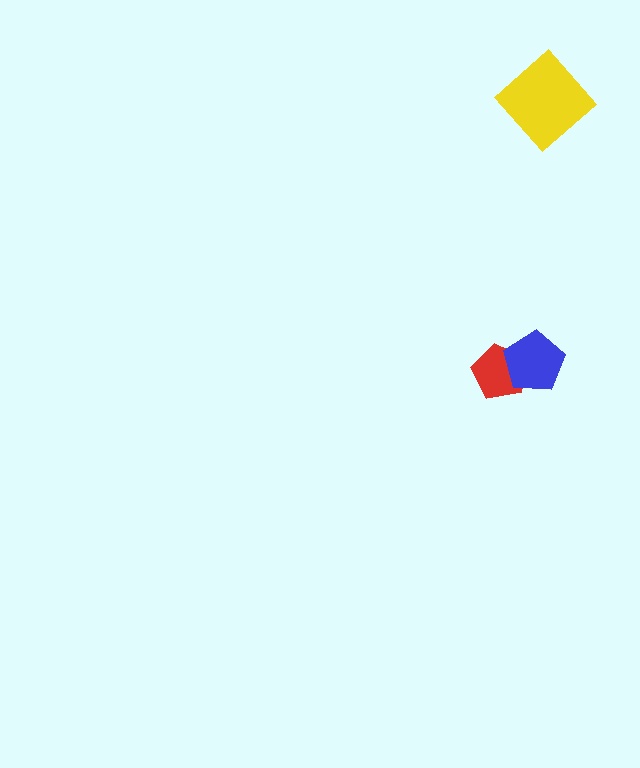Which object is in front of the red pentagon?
The blue pentagon is in front of the red pentagon.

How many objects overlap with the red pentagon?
1 object overlaps with the red pentagon.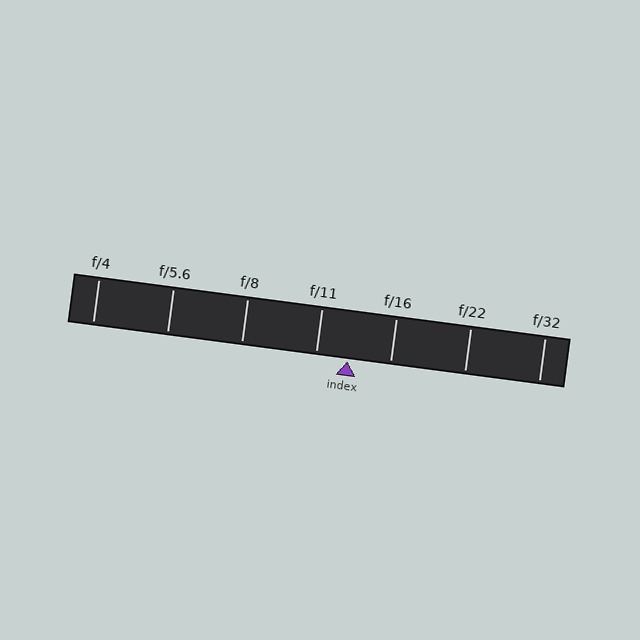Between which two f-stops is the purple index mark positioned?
The index mark is between f/11 and f/16.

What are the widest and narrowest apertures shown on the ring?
The widest aperture shown is f/4 and the narrowest is f/32.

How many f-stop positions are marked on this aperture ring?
There are 7 f-stop positions marked.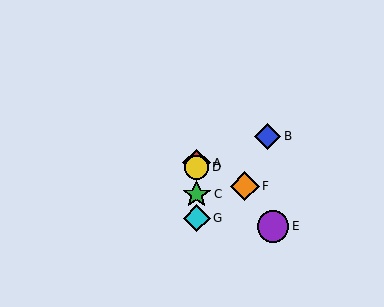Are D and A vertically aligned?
Yes, both are at x≈197.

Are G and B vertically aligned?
No, G is at x≈197 and B is at x≈268.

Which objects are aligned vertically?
Objects A, C, D, G are aligned vertically.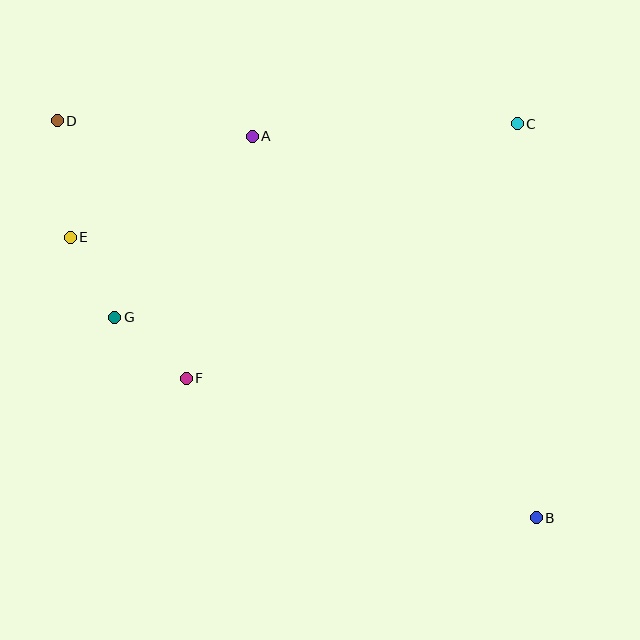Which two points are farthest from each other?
Points B and D are farthest from each other.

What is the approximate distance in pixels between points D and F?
The distance between D and F is approximately 288 pixels.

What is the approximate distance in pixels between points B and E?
The distance between B and E is approximately 544 pixels.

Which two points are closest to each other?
Points E and G are closest to each other.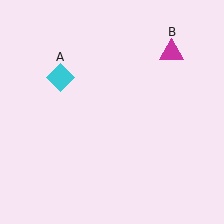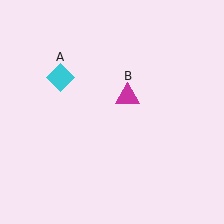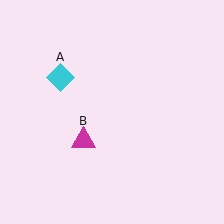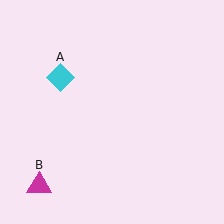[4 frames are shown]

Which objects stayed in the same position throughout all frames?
Cyan diamond (object A) remained stationary.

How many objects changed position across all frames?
1 object changed position: magenta triangle (object B).